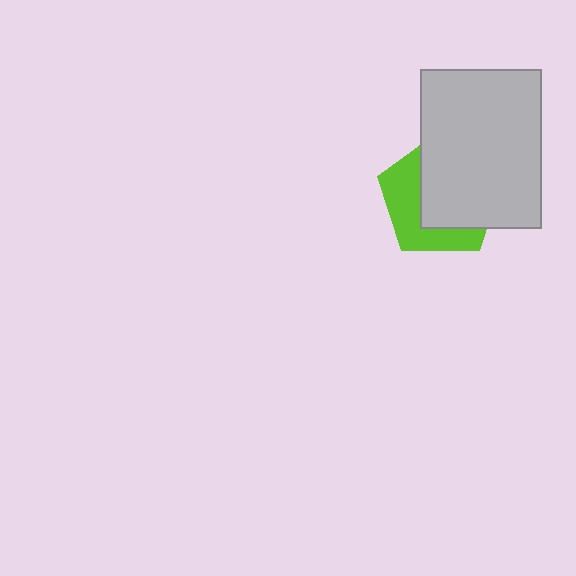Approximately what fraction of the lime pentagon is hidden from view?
Roughly 59% of the lime pentagon is hidden behind the light gray rectangle.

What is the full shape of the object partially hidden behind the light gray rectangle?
The partially hidden object is a lime pentagon.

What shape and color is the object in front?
The object in front is a light gray rectangle.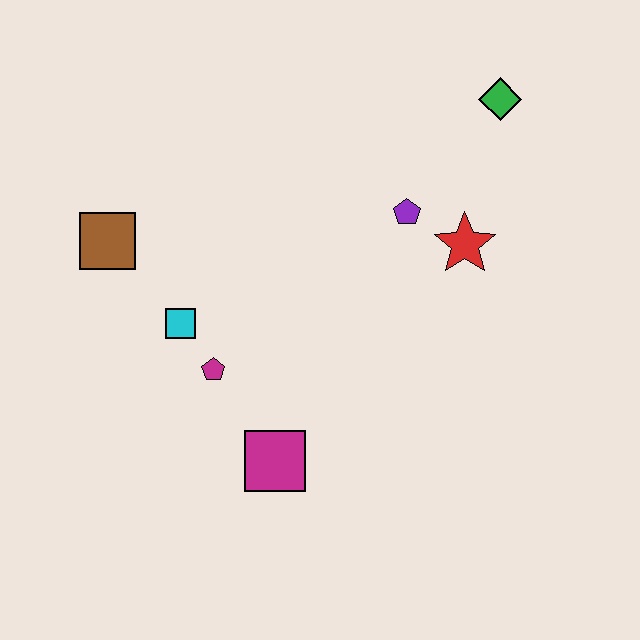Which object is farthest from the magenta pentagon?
The green diamond is farthest from the magenta pentagon.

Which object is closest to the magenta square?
The magenta pentagon is closest to the magenta square.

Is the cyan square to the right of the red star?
No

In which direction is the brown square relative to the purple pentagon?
The brown square is to the left of the purple pentagon.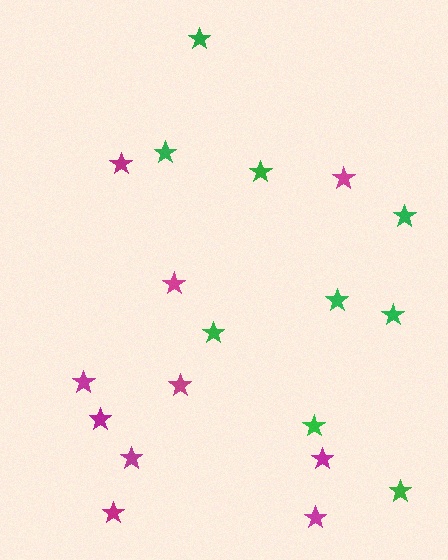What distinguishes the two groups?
There are 2 groups: one group of green stars (9) and one group of magenta stars (10).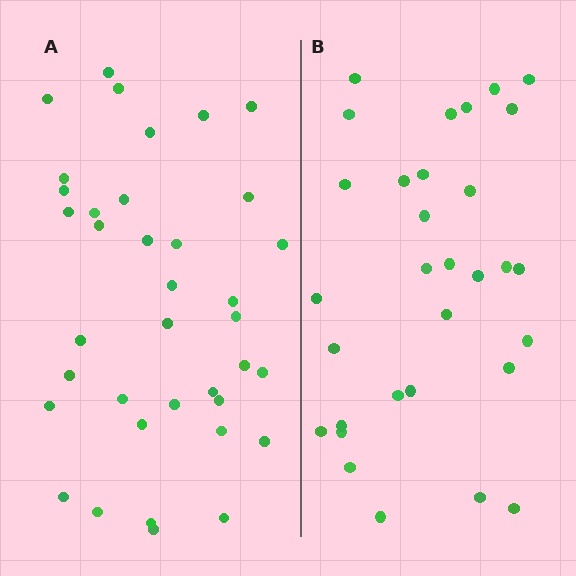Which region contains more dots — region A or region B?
Region A (the left region) has more dots.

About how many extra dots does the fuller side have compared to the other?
Region A has about 6 more dots than region B.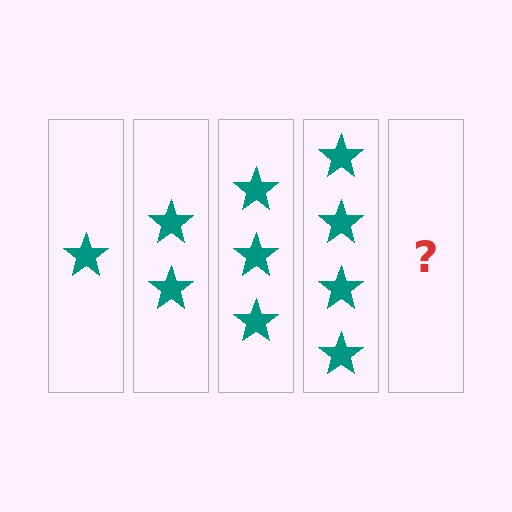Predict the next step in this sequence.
The next step is 5 stars.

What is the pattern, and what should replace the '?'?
The pattern is that each step adds one more star. The '?' should be 5 stars.